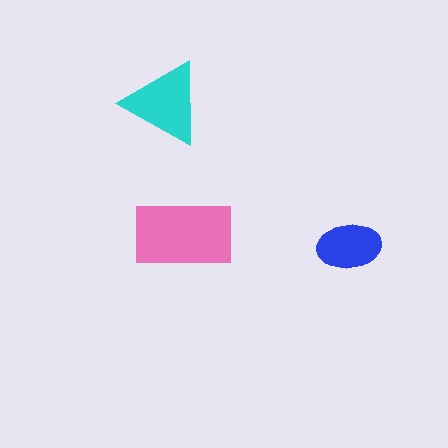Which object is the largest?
The pink rectangle.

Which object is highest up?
The cyan triangle is topmost.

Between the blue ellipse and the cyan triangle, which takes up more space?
The cyan triangle.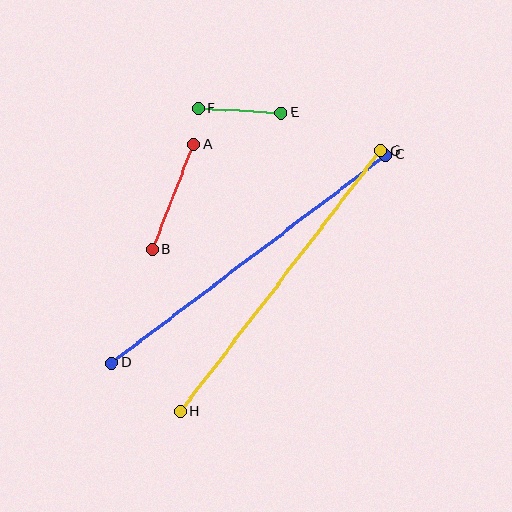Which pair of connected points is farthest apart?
Points C and D are farthest apart.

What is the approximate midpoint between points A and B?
The midpoint is at approximately (173, 197) pixels.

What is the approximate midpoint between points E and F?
The midpoint is at approximately (240, 111) pixels.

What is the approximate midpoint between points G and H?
The midpoint is at approximately (281, 281) pixels.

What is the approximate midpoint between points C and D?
The midpoint is at approximately (249, 259) pixels.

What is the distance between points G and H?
The distance is approximately 330 pixels.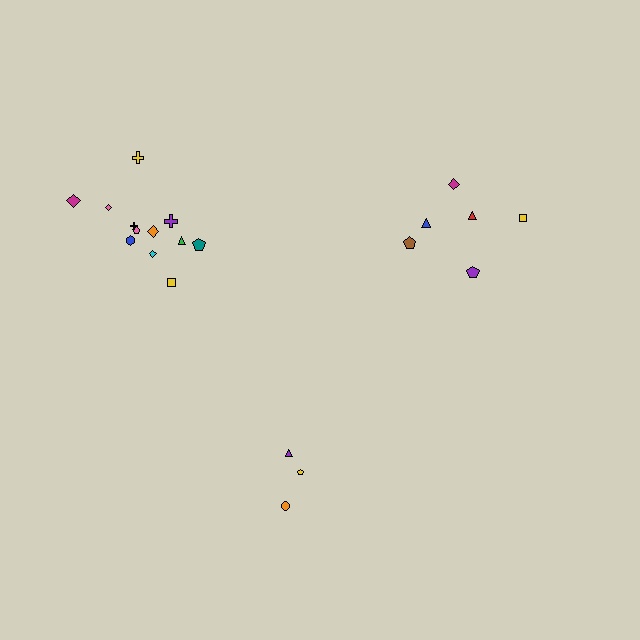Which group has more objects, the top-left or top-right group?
The top-left group.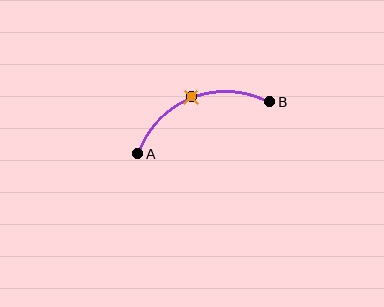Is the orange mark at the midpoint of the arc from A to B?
Yes. The orange mark lies on the arc at equal arc-length from both A and B — it is the arc midpoint.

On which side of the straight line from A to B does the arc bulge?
The arc bulges above the straight line connecting A and B.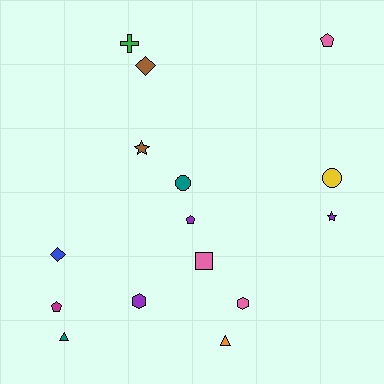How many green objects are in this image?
There is 1 green object.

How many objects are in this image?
There are 15 objects.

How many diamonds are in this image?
There are 2 diamonds.